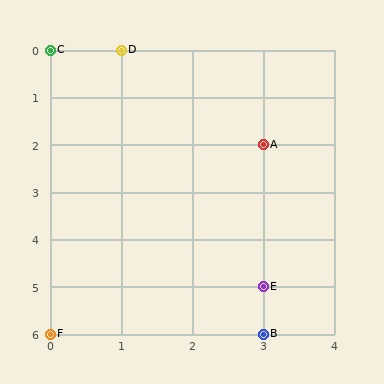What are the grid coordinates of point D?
Point D is at grid coordinates (1, 0).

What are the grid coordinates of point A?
Point A is at grid coordinates (3, 2).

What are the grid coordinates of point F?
Point F is at grid coordinates (0, 6).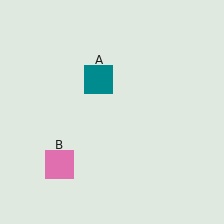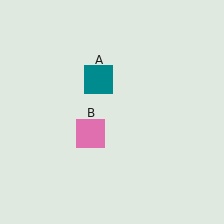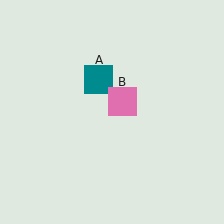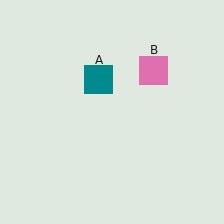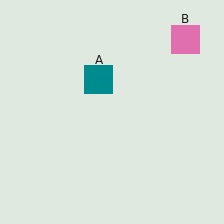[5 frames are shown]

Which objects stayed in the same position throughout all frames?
Teal square (object A) remained stationary.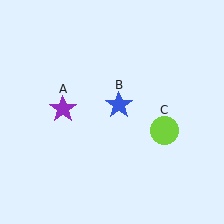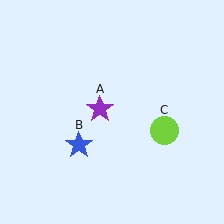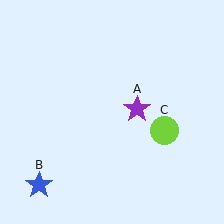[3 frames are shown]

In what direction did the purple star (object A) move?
The purple star (object A) moved right.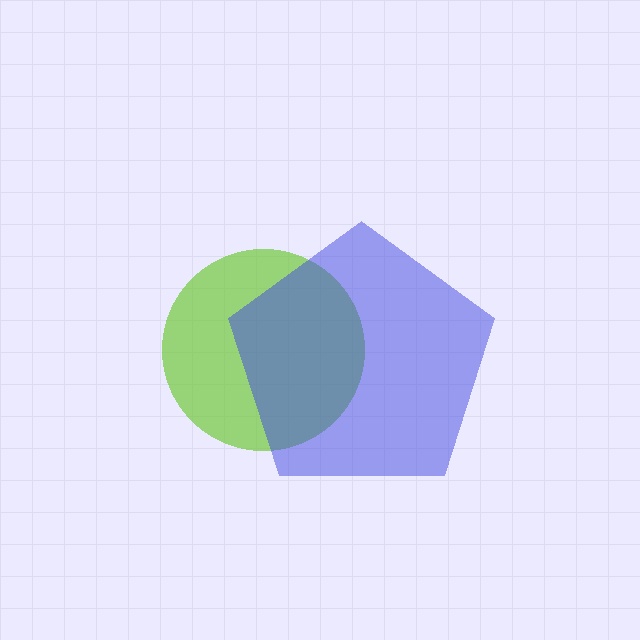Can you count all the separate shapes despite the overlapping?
Yes, there are 2 separate shapes.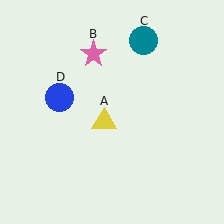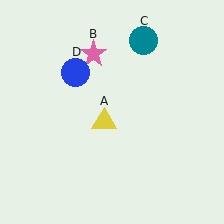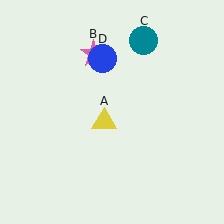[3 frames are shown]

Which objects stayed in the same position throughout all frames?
Yellow triangle (object A) and pink star (object B) and teal circle (object C) remained stationary.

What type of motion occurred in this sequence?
The blue circle (object D) rotated clockwise around the center of the scene.